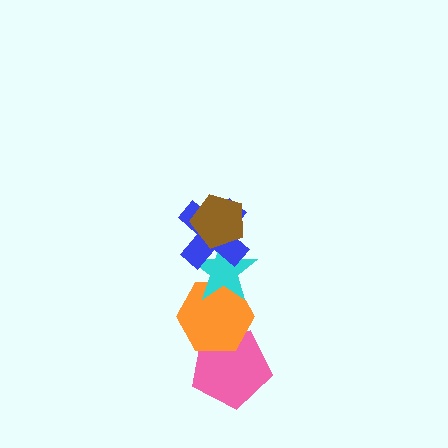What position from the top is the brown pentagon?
The brown pentagon is 1st from the top.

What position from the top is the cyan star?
The cyan star is 3rd from the top.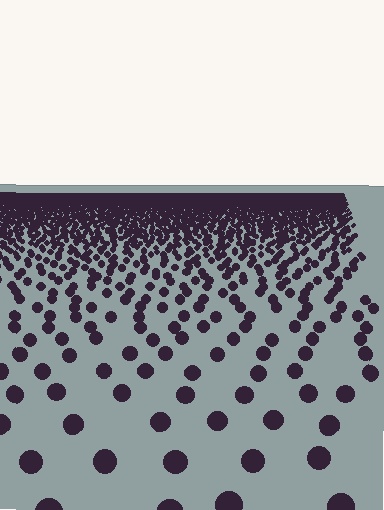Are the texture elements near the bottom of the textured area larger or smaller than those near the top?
Larger. Near the bottom, elements are closer to the viewer and appear at a bigger on-screen size.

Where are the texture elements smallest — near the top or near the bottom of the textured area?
Near the top.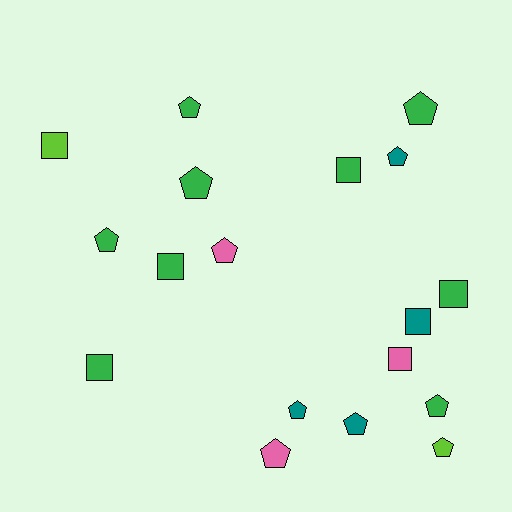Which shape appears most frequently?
Pentagon, with 11 objects.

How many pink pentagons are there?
There are 2 pink pentagons.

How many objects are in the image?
There are 18 objects.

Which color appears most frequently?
Green, with 9 objects.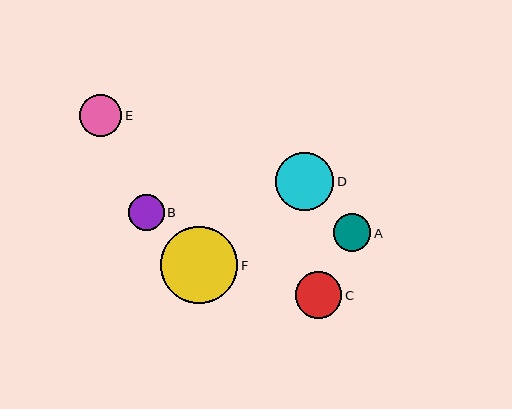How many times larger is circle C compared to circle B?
Circle C is approximately 1.3 times the size of circle B.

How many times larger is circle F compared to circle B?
Circle F is approximately 2.1 times the size of circle B.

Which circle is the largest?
Circle F is the largest with a size of approximately 77 pixels.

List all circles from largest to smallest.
From largest to smallest: F, D, C, E, A, B.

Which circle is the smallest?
Circle B is the smallest with a size of approximately 36 pixels.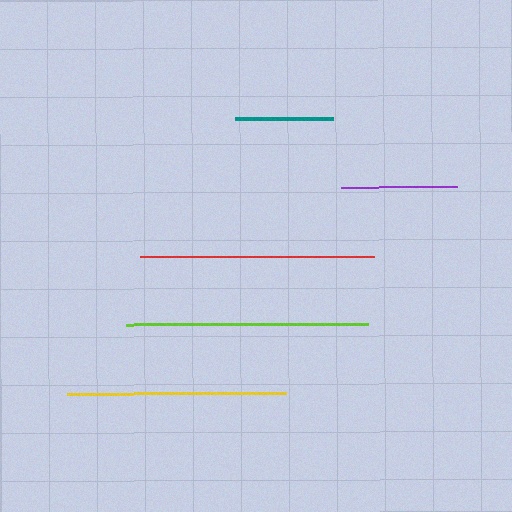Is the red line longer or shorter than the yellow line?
The red line is longer than the yellow line.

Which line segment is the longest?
The lime line is the longest at approximately 242 pixels.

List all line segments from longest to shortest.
From longest to shortest: lime, red, yellow, purple, teal.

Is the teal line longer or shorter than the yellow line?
The yellow line is longer than the teal line.